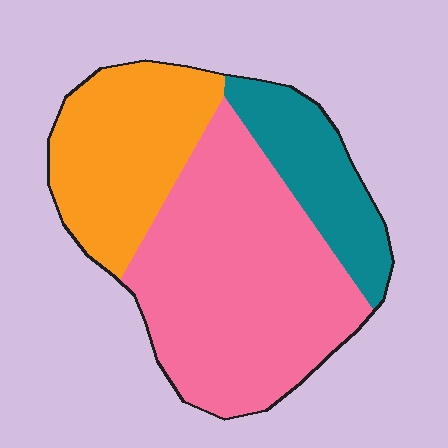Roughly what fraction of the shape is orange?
Orange takes up about one quarter (1/4) of the shape.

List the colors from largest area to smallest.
From largest to smallest: pink, orange, teal.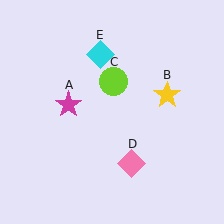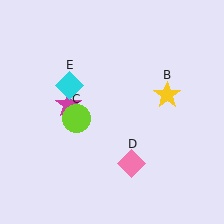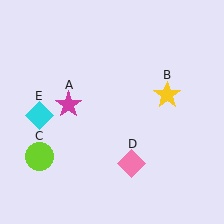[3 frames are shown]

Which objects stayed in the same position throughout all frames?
Magenta star (object A) and yellow star (object B) and pink diamond (object D) remained stationary.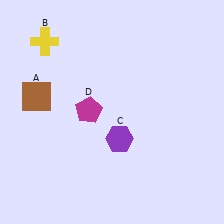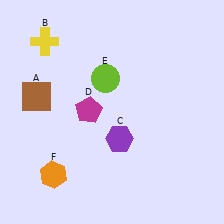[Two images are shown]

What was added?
A lime circle (E), an orange hexagon (F) were added in Image 2.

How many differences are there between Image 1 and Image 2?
There are 2 differences between the two images.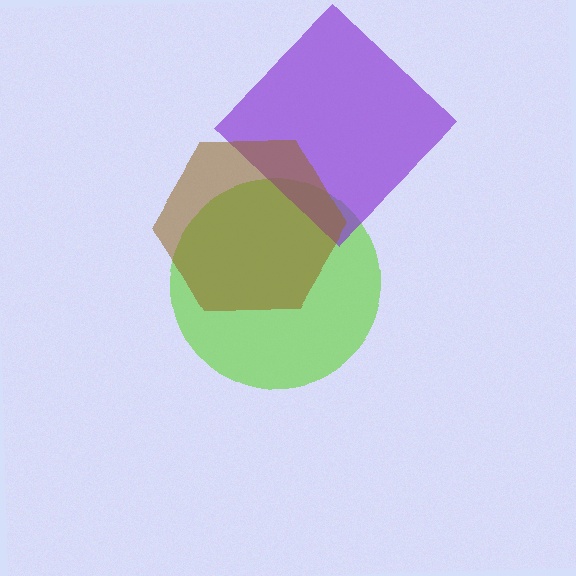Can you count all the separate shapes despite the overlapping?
Yes, there are 3 separate shapes.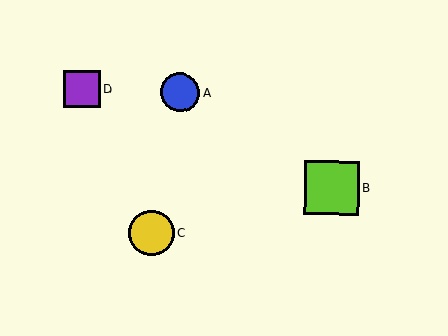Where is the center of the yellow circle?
The center of the yellow circle is at (152, 233).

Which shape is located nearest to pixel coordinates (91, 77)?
The purple square (labeled D) at (82, 89) is nearest to that location.